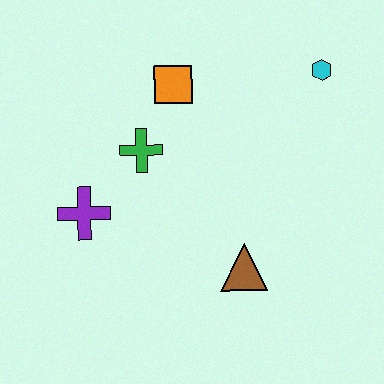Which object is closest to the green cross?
The orange square is closest to the green cross.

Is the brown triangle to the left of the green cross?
No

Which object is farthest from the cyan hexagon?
The purple cross is farthest from the cyan hexagon.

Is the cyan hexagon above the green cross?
Yes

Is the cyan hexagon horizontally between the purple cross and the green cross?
No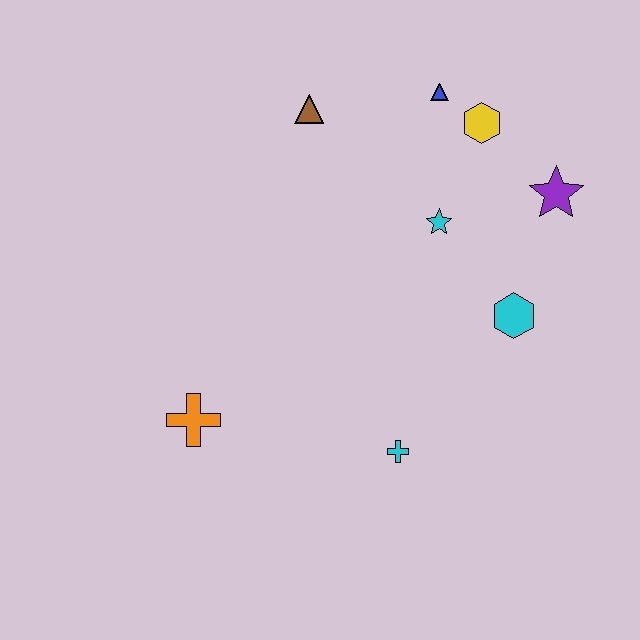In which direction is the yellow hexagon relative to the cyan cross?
The yellow hexagon is above the cyan cross.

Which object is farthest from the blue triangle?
The orange cross is farthest from the blue triangle.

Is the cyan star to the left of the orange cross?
No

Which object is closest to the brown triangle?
The blue triangle is closest to the brown triangle.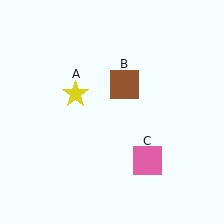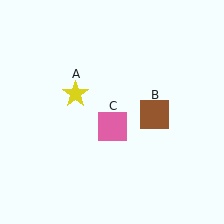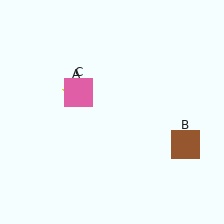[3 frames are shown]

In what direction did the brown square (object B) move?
The brown square (object B) moved down and to the right.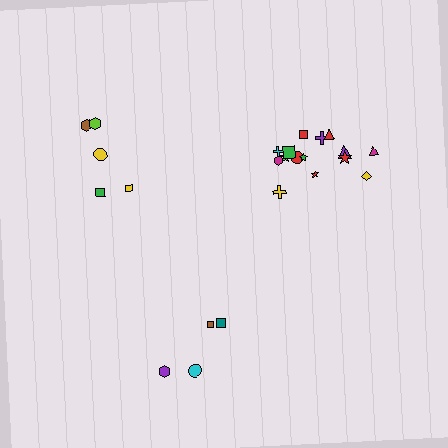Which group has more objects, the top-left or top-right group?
The top-right group.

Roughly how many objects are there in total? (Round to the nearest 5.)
Roughly 25 objects in total.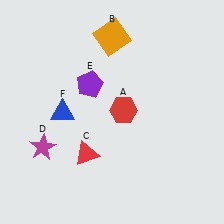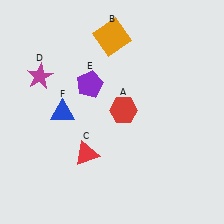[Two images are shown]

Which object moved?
The magenta star (D) moved up.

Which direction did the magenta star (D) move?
The magenta star (D) moved up.